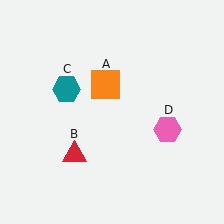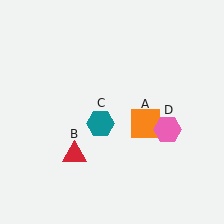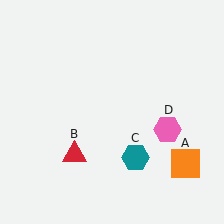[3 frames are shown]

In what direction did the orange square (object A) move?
The orange square (object A) moved down and to the right.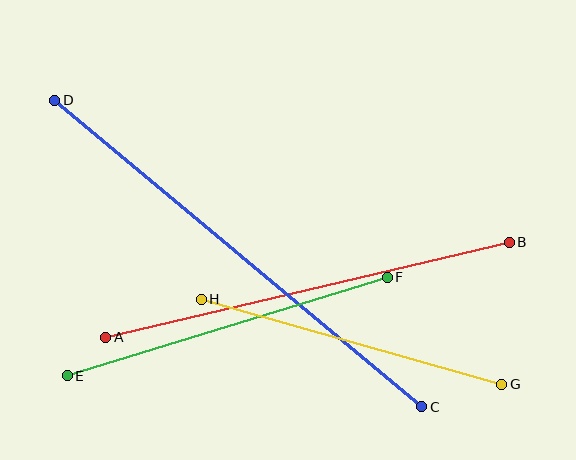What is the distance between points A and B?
The distance is approximately 415 pixels.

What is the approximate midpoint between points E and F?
The midpoint is at approximately (227, 327) pixels.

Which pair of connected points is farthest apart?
Points C and D are farthest apart.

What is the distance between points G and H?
The distance is approximately 312 pixels.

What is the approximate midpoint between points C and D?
The midpoint is at approximately (238, 253) pixels.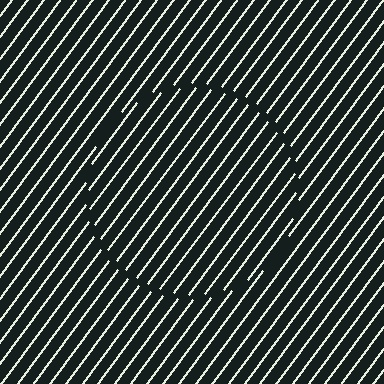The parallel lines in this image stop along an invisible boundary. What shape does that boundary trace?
An illusory circle. The interior of the shape contains the same grating, shifted by half a period — the contour is defined by the phase discontinuity where line-ends from the inner and outer gratings abut.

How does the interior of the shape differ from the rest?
The interior of the shape contains the same grating, shifted by half a period — the contour is defined by the phase discontinuity where line-ends from the inner and outer gratings abut.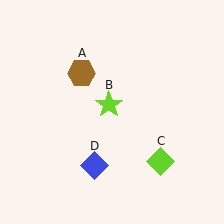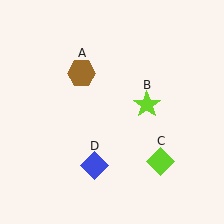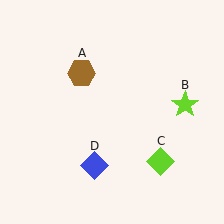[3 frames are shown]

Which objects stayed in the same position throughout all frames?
Brown hexagon (object A) and lime diamond (object C) and blue diamond (object D) remained stationary.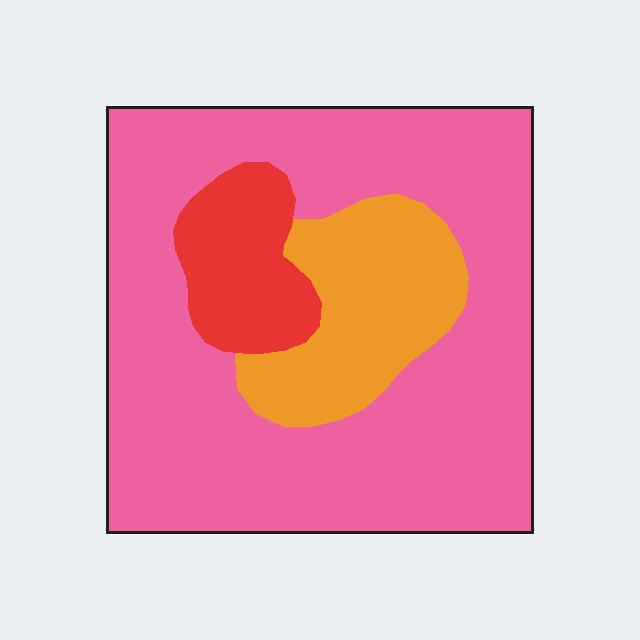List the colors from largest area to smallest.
From largest to smallest: pink, orange, red.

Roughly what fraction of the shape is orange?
Orange covers roughly 20% of the shape.